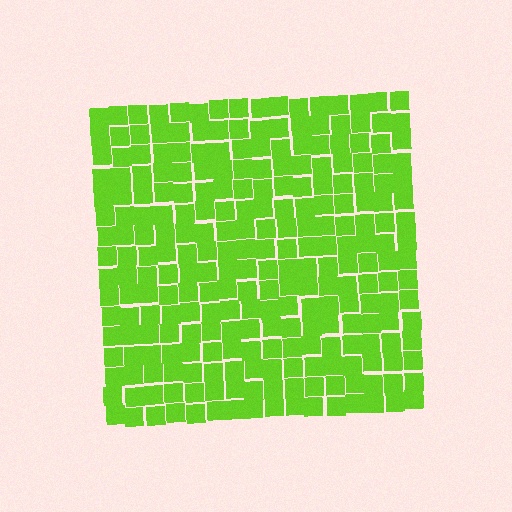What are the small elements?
The small elements are squares.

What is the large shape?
The large shape is a square.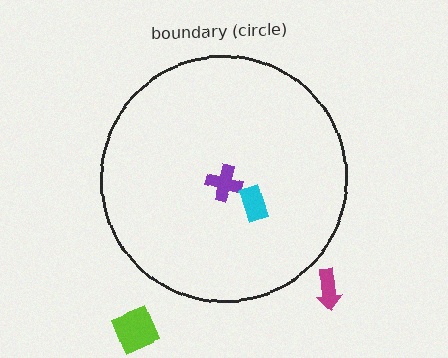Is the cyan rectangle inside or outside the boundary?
Inside.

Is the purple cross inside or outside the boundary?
Inside.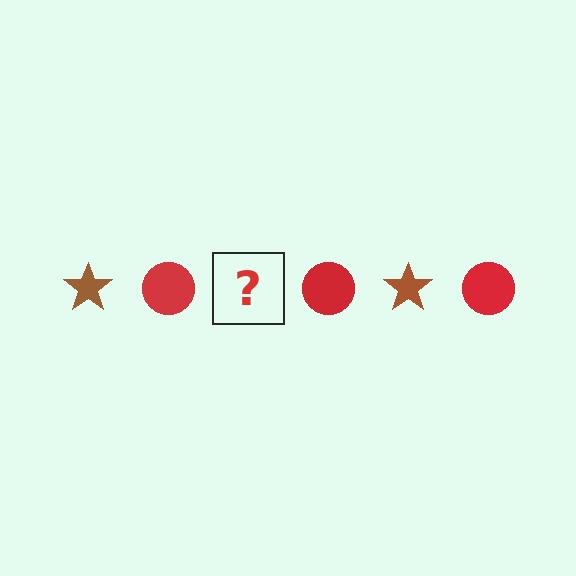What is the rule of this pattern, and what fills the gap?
The rule is that the pattern alternates between brown star and red circle. The gap should be filled with a brown star.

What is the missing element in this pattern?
The missing element is a brown star.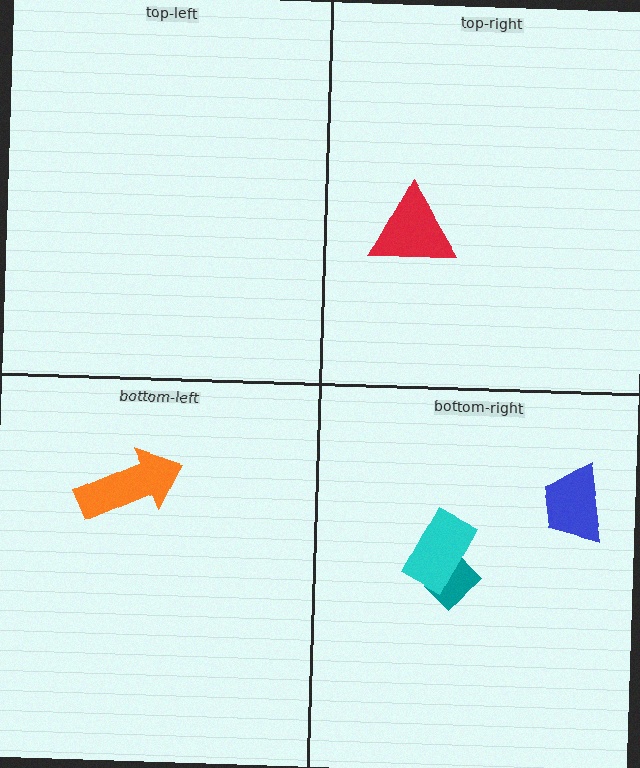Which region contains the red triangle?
The top-right region.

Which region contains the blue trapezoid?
The bottom-right region.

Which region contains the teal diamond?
The bottom-right region.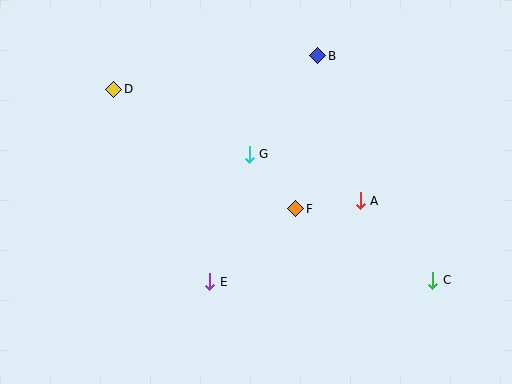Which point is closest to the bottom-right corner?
Point C is closest to the bottom-right corner.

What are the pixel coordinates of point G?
Point G is at (249, 154).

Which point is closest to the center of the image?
Point G at (249, 154) is closest to the center.